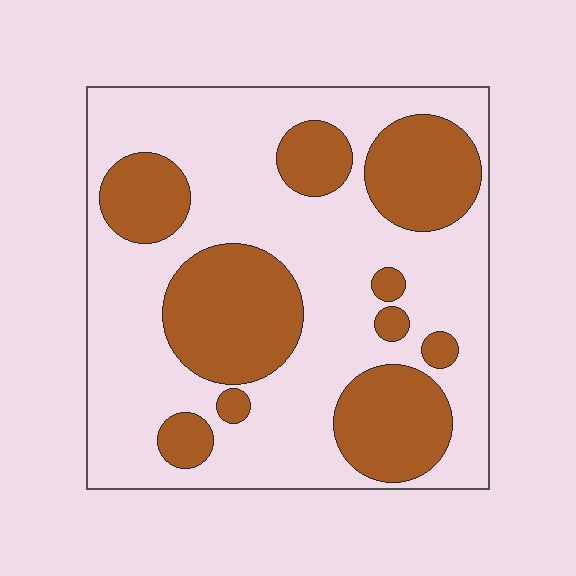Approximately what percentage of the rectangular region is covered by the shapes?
Approximately 35%.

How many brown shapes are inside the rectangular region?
10.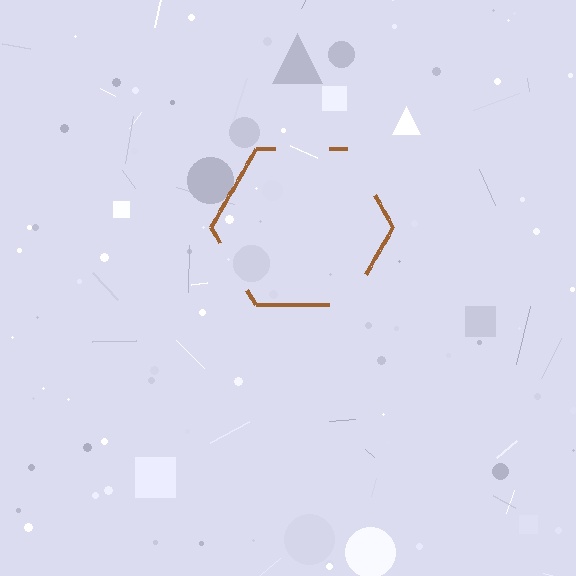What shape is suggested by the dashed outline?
The dashed outline suggests a hexagon.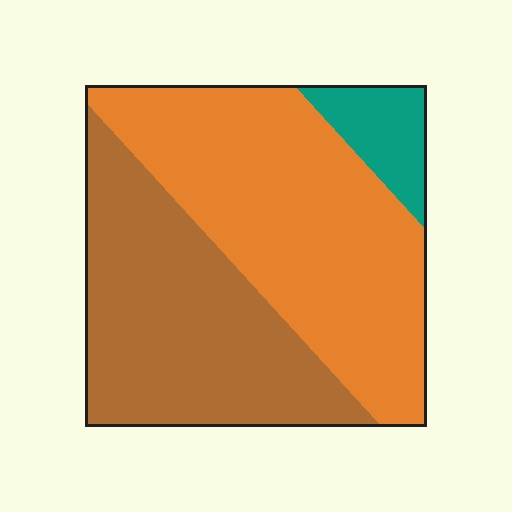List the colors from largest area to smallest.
From largest to smallest: orange, brown, teal.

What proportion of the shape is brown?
Brown covers about 40% of the shape.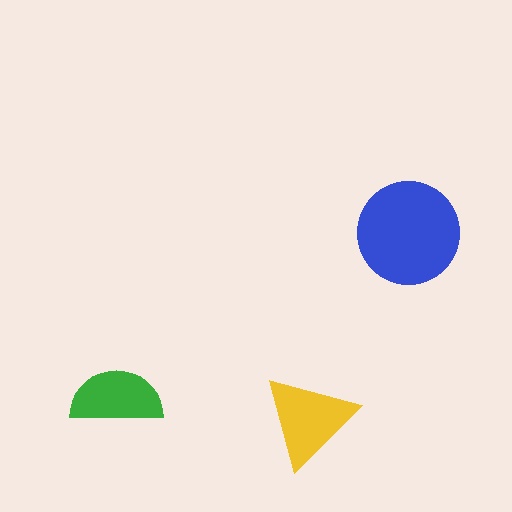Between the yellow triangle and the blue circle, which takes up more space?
The blue circle.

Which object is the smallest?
The green semicircle.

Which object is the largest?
The blue circle.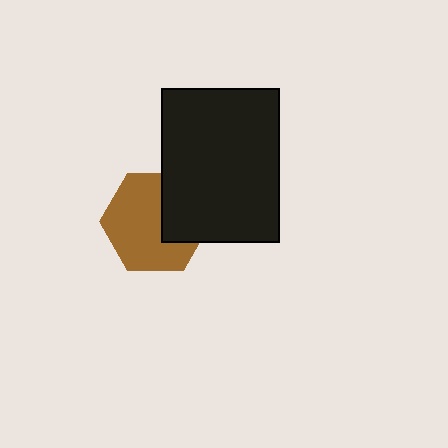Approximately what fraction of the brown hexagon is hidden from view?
Roughly 33% of the brown hexagon is hidden behind the black rectangle.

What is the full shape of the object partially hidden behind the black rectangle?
The partially hidden object is a brown hexagon.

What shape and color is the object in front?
The object in front is a black rectangle.